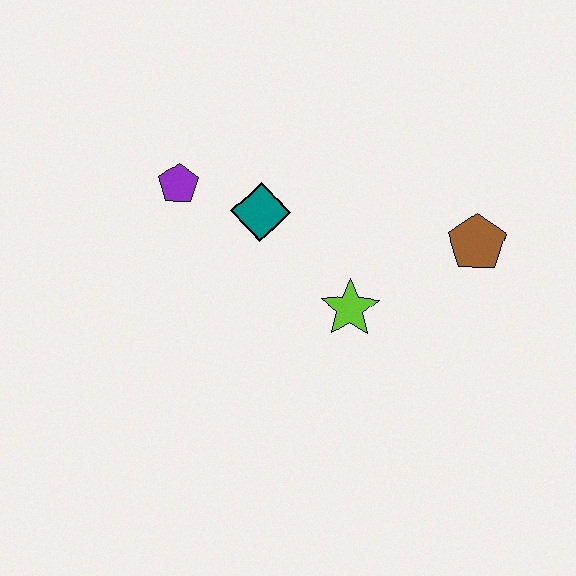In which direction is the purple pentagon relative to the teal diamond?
The purple pentagon is to the left of the teal diamond.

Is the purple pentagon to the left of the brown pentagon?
Yes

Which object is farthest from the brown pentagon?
The purple pentagon is farthest from the brown pentagon.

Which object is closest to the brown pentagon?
The lime star is closest to the brown pentagon.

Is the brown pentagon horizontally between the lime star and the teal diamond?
No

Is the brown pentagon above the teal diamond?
No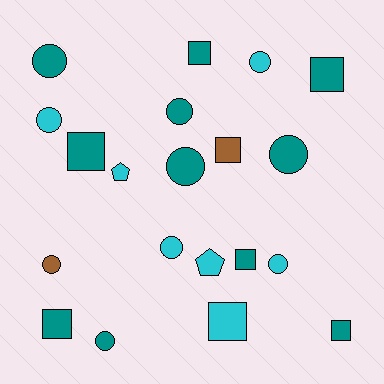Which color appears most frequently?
Teal, with 11 objects.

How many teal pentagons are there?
There are no teal pentagons.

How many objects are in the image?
There are 20 objects.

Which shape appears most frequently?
Circle, with 10 objects.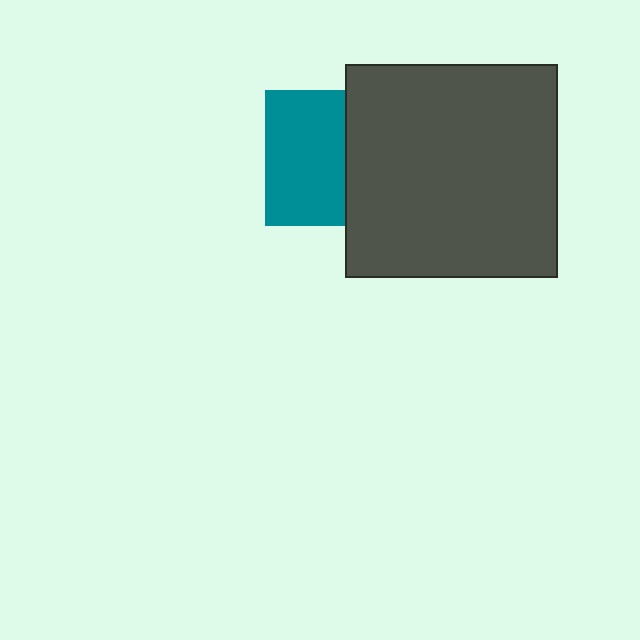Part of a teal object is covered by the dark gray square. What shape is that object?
It is a square.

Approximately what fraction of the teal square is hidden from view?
Roughly 41% of the teal square is hidden behind the dark gray square.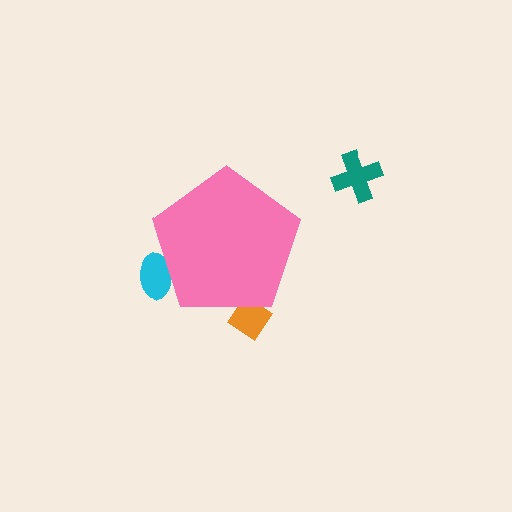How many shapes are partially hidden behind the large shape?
2 shapes are partially hidden.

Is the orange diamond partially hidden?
Yes, the orange diamond is partially hidden behind the pink pentagon.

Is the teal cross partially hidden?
No, the teal cross is fully visible.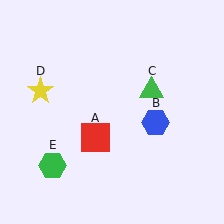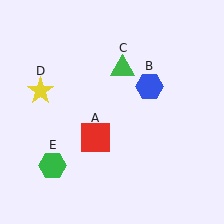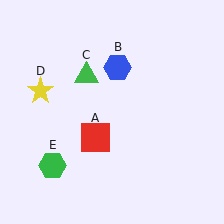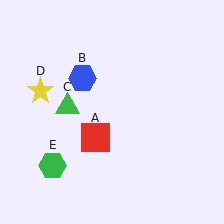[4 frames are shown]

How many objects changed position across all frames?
2 objects changed position: blue hexagon (object B), green triangle (object C).